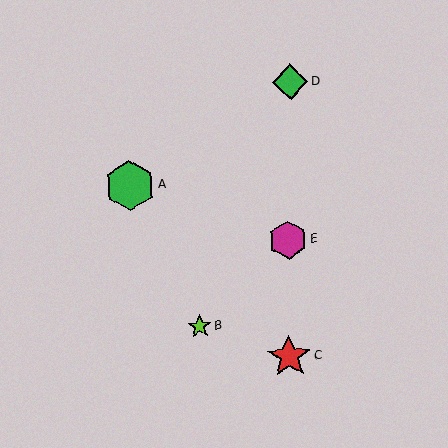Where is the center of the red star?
The center of the red star is at (289, 357).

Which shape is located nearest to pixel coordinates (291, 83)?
The green diamond (labeled D) at (290, 82) is nearest to that location.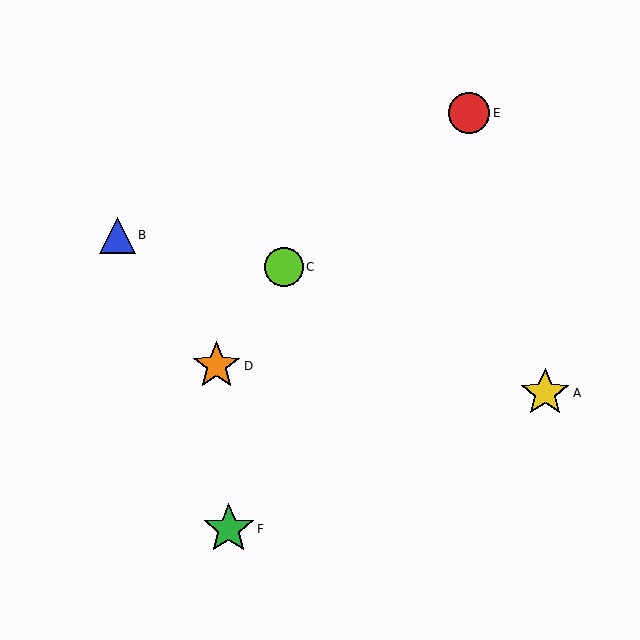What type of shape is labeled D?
Shape D is an orange star.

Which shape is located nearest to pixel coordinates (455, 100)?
The red circle (labeled E) at (469, 113) is nearest to that location.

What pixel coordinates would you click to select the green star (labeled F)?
Click at (229, 529) to select the green star F.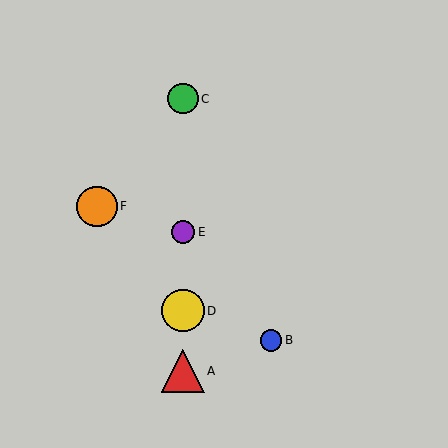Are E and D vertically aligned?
Yes, both are at x≈183.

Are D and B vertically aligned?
No, D is at x≈183 and B is at x≈271.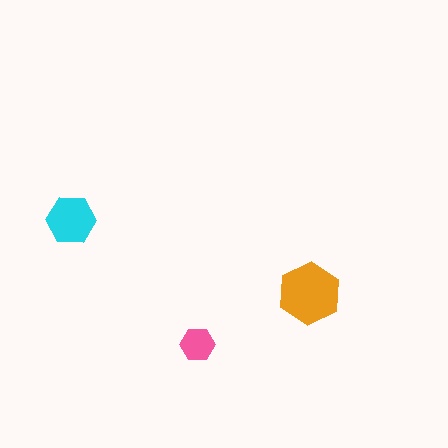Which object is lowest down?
The pink hexagon is bottommost.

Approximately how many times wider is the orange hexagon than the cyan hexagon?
About 1.5 times wider.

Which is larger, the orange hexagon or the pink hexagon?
The orange one.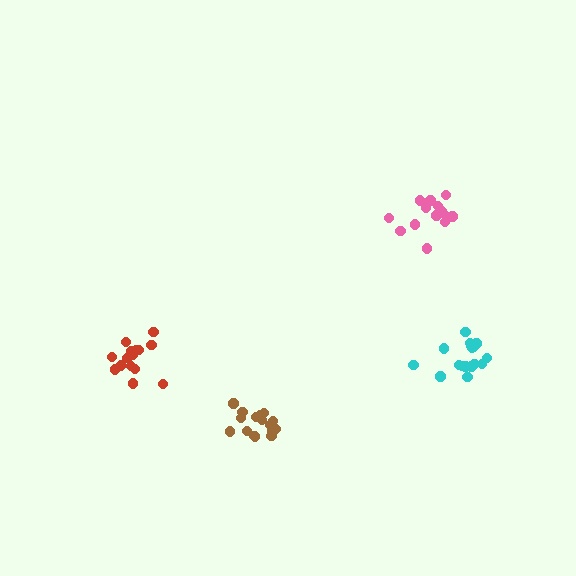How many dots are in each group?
Group 1: 17 dots, Group 2: 15 dots, Group 3: 14 dots, Group 4: 16 dots (62 total).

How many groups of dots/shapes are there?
There are 4 groups.